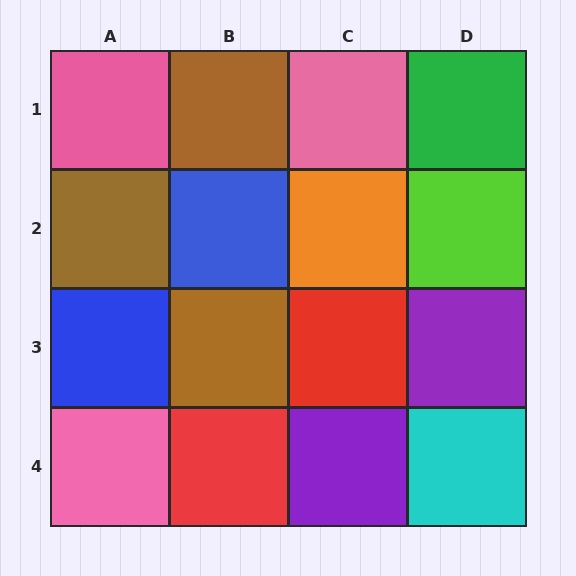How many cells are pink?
3 cells are pink.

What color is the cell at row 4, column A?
Pink.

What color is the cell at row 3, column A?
Blue.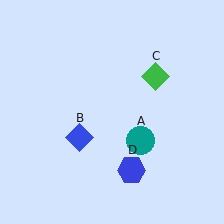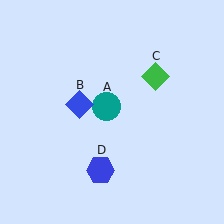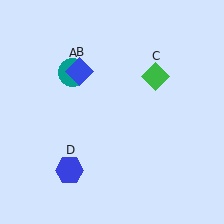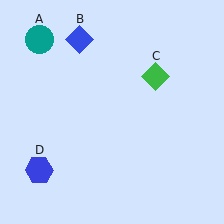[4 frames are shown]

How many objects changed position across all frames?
3 objects changed position: teal circle (object A), blue diamond (object B), blue hexagon (object D).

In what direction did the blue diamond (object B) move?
The blue diamond (object B) moved up.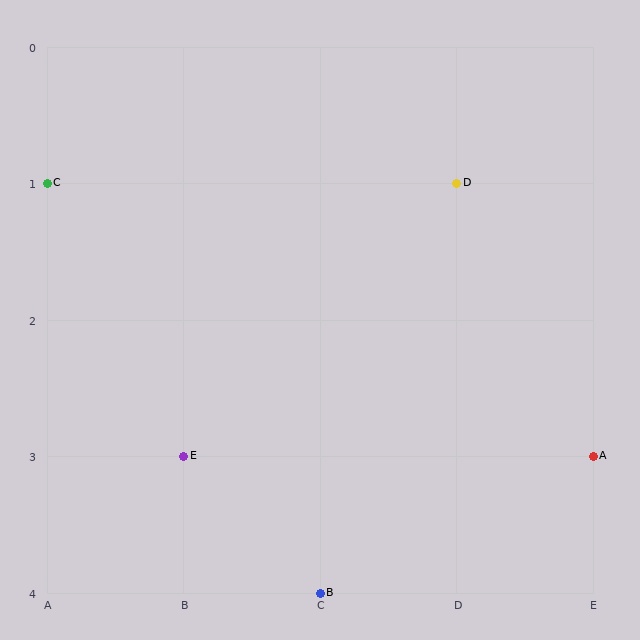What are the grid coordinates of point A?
Point A is at grid coordinates (E, 3).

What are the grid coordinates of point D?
Point D is at grid coordinates (D, 1).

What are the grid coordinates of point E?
Point E is at grid coordinates (B, 3).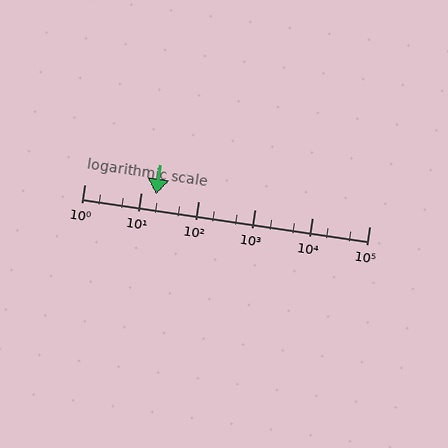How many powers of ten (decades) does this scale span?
The scale spans 5 decades, from 1 to 100000.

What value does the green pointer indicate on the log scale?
The pointer indicates approximately 18.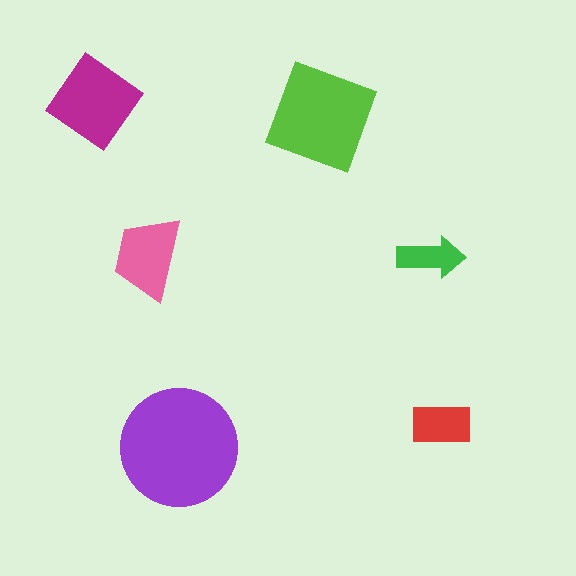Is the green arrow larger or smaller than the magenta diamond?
Smaller.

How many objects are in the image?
There are 6 objects in the image.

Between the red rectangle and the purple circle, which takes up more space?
The purple circle.